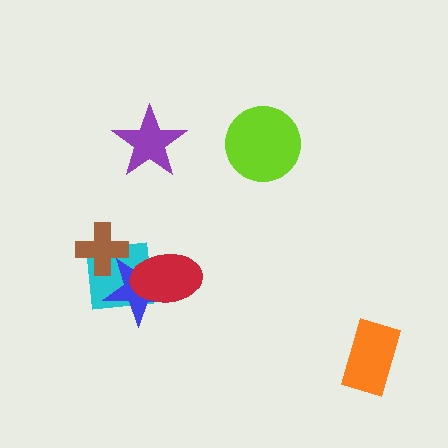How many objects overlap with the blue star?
3 objects overlap with the blue star.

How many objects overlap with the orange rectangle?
0 objects overlap with the orange rectangle.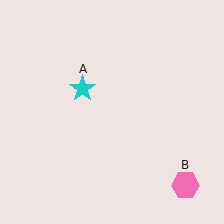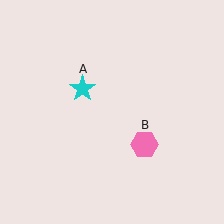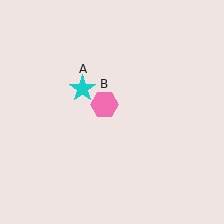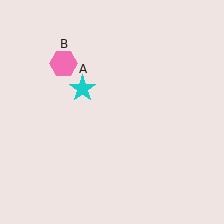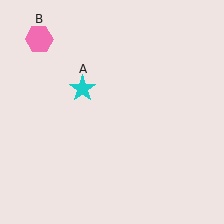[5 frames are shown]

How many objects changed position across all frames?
1 object changed position: pink hexagon (object B).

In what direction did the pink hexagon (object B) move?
The pink hexagon (object B) moved up and to the left.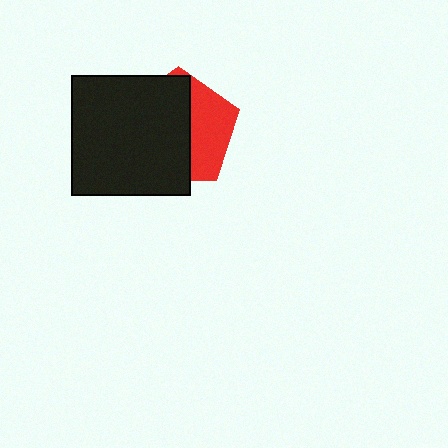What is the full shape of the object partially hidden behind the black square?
The partially hidden object is a red pentagon.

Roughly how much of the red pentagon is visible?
A small part of it is visible (roughly 37%).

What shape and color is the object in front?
The object in front is a black square.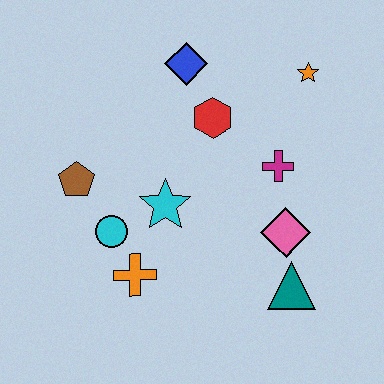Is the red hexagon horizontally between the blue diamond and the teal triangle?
Yes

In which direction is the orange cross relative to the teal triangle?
The orange cross is to the left of the teal triangle.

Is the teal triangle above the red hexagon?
No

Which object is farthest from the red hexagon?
The teal triangle is farthest from the red hexagon.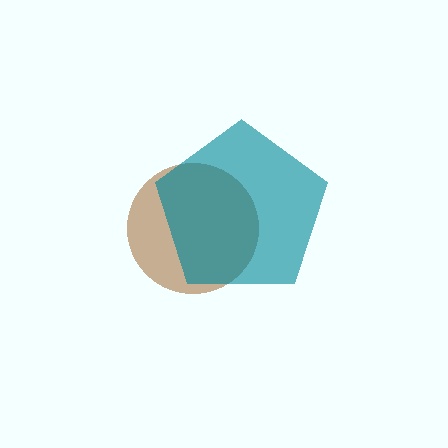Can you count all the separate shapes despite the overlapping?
Yes, there are 2 separate shapes.